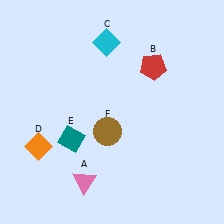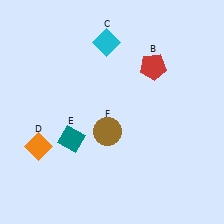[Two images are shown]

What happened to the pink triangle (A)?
The pink triangle (A) was removed in Image 2. It was in the bottom-left area of Image 1.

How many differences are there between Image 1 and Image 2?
There is 1 difference between the two images.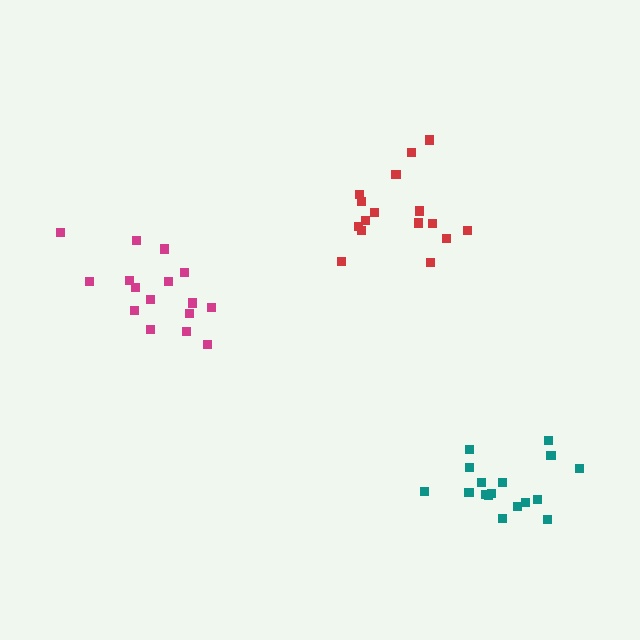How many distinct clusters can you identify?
There are 3 distinct clusters.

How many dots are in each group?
Group 1: 16 dots, Group 2: 16 dots, Group 3: 17 dots (49 total).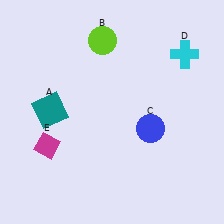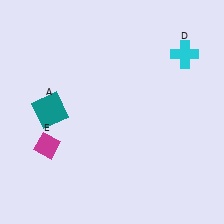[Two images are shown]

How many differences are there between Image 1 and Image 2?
There are 2 differences between the two images.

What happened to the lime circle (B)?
The lime circle (B) was removed in Image 2. It was in the top-left area of Image 1.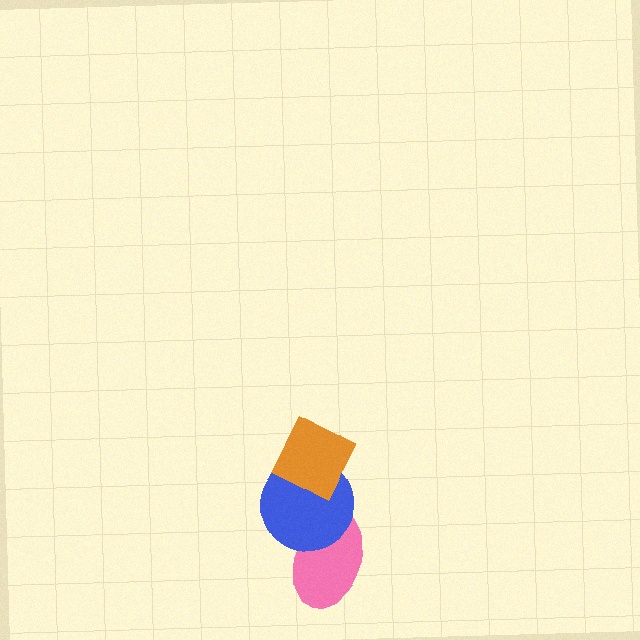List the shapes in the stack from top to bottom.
From top to bottom: the orange diamond, the blue circle, the pink ellipse.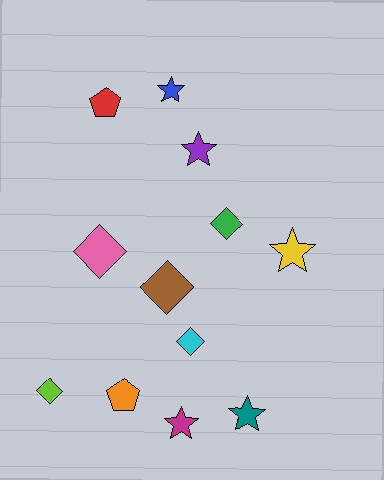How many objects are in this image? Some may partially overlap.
There are 12 objects.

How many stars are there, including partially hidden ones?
There are 5 stars.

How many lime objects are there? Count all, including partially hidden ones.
There is 1 lime object.